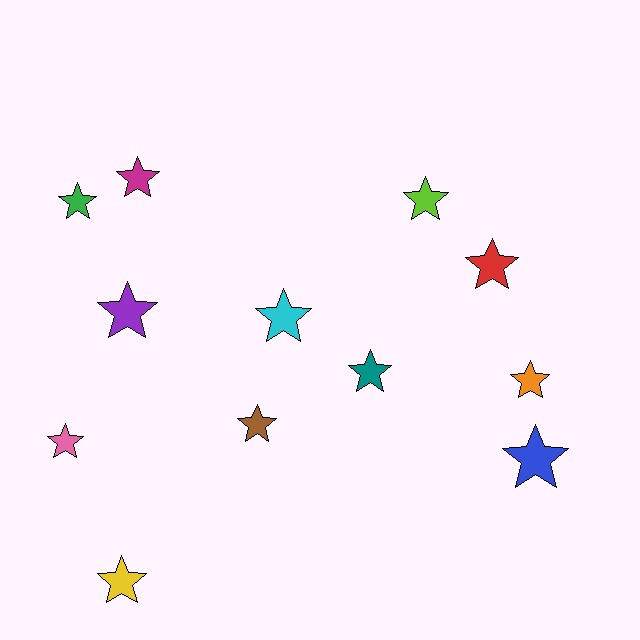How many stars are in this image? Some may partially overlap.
There are 12 stars.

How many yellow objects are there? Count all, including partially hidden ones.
There is 1 yellow object.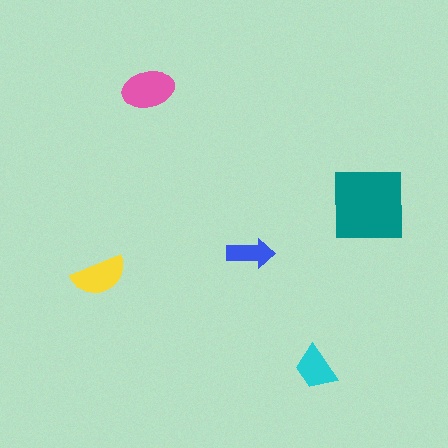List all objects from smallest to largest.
The blue arrow, the cyan trapezoid, the yellow semicircle, the pink ellipse, the teal square.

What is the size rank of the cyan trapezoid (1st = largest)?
4th.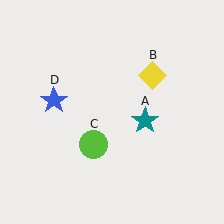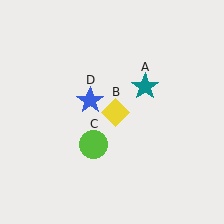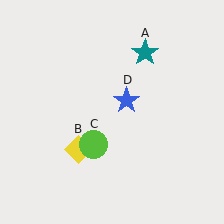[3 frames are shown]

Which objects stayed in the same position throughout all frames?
Lime circle (object C) remained stationary.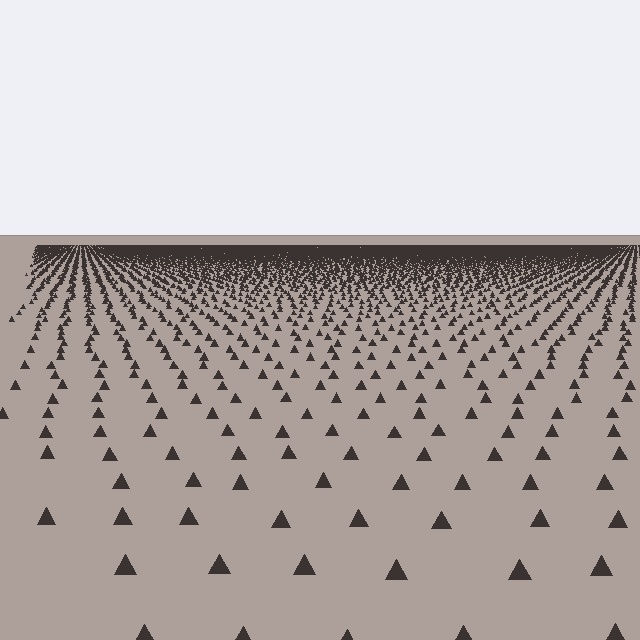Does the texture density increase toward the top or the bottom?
Density increases toward the top.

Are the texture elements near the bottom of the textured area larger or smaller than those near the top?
Larger. Near the bottom, elements are closer to the viewer and appear at a bigger on-screen size.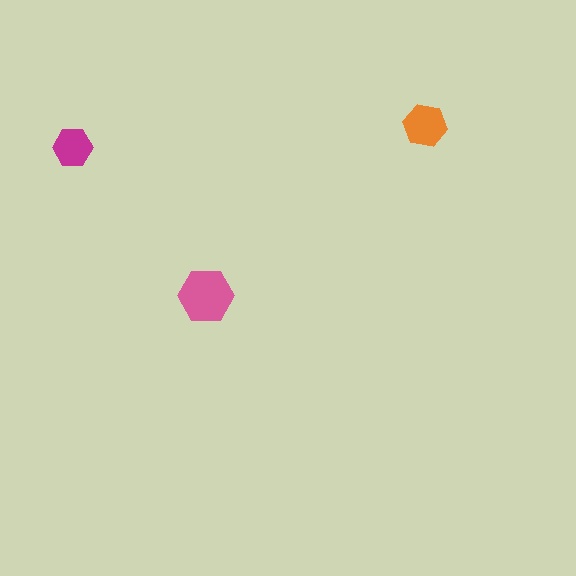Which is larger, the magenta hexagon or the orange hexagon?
The orange one.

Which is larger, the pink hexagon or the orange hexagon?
The pink one.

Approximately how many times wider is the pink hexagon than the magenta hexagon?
About 1.5 times wider.